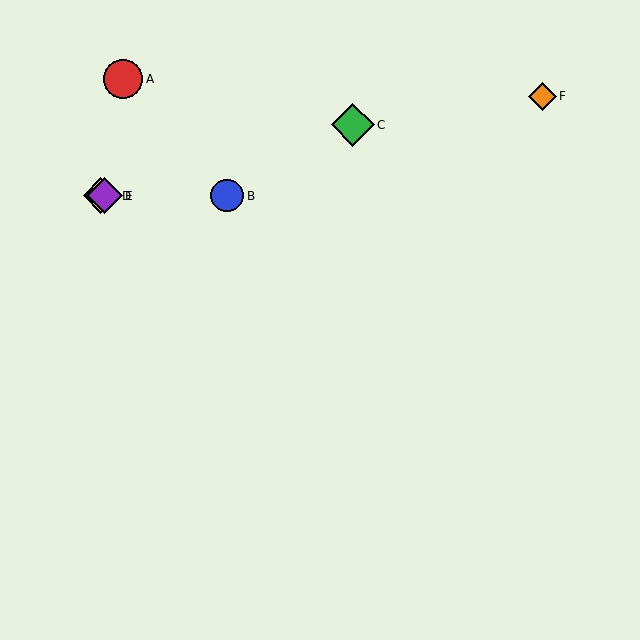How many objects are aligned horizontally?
3 objects (B, D, E) are aligned horizontally.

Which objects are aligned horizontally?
Objects B, D, E are aligned horizontally.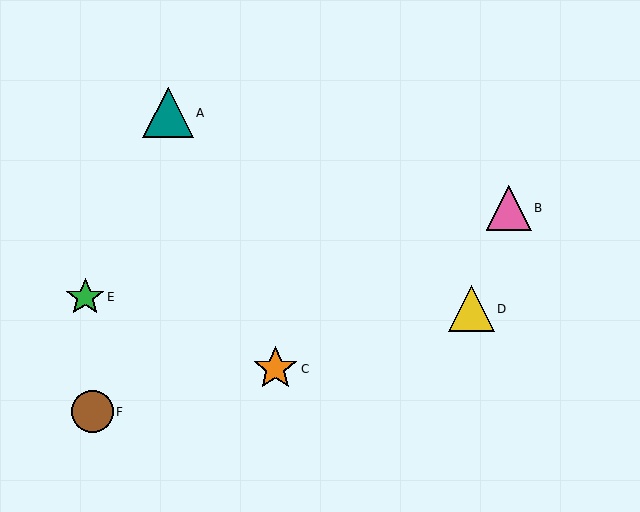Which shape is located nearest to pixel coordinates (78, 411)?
The brown circle (labeled F) at (92, 412) is nearest to that location.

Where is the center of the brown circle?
The center of the brown circle is at (92, 412).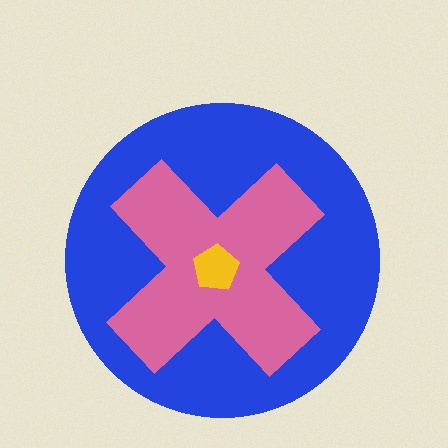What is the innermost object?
The yellow pentagon.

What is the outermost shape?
The blue circle.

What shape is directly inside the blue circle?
The pink cross.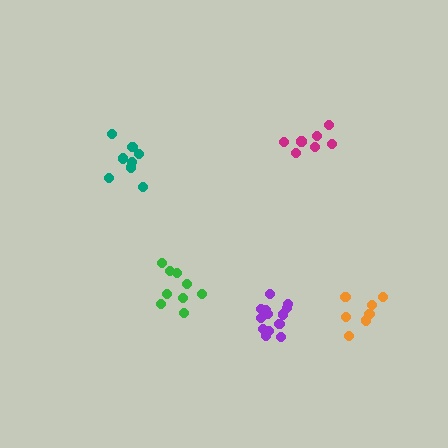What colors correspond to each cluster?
The clusters are colored: teal, purple, green, magenta, orange.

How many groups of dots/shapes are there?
There are 5 groups.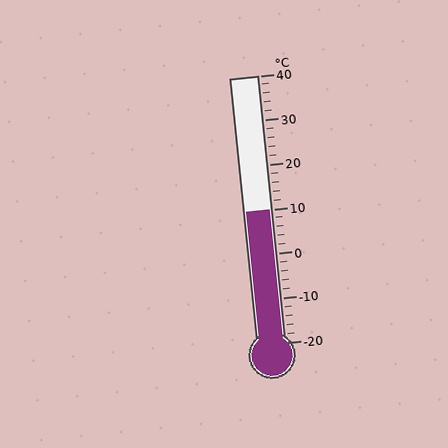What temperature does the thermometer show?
The thermometer shows approximately 10°C.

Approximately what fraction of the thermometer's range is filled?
The thermometer is filled to approximately 50% of its range.